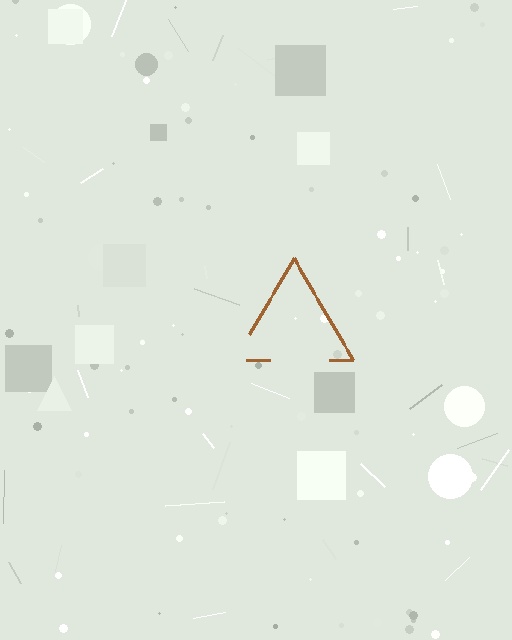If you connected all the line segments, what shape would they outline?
They would outline a triangle.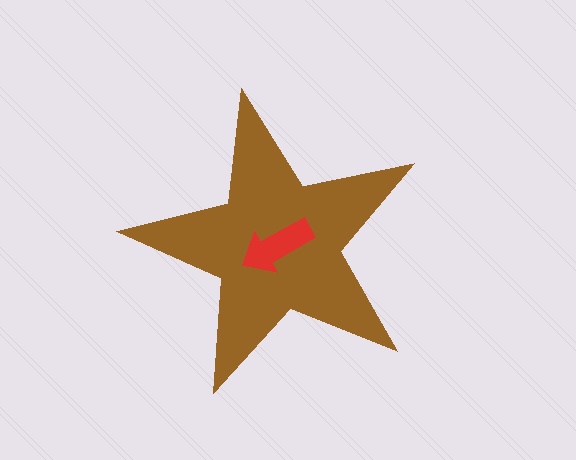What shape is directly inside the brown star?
The red arrow.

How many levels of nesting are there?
2.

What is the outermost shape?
The brown star.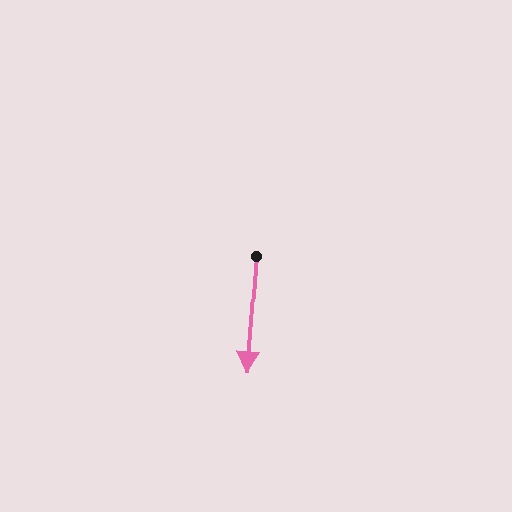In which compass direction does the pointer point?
South.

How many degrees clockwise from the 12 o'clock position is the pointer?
Approximately 184 degrees.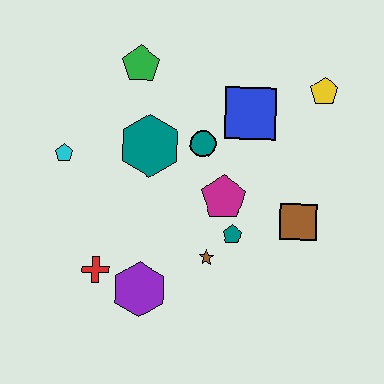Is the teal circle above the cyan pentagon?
Yes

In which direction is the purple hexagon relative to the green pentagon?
The purple hexagon is below the green pentagon.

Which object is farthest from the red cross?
The yellow pentagon is farthest from the red cross.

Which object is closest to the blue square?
The teal circle is closest to the blue square.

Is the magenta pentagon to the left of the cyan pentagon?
No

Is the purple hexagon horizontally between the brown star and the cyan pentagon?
Yes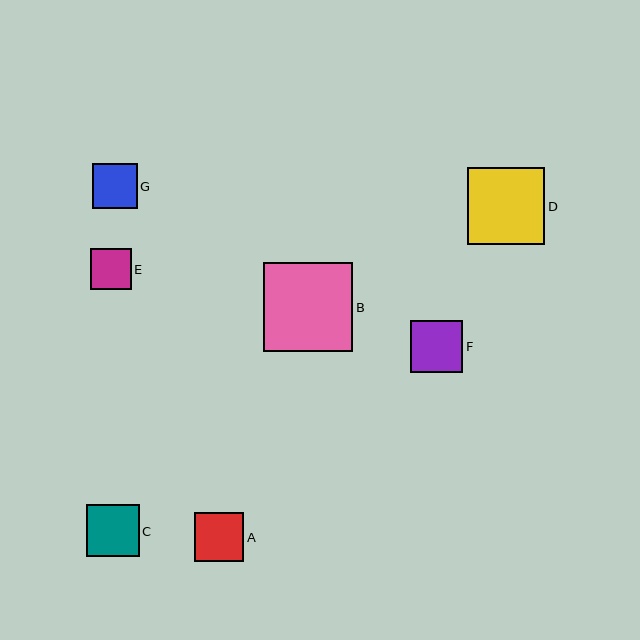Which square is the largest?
Square B is the largest with a size of approximately 89 pixels.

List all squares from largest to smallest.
From largest to smallest: B, D, C, F, A, G, E.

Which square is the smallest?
Square E is the smallest with a size of approximately 41 pixels.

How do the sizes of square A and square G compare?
Square A and square G are approximately the same size.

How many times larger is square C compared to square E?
Square C is approximately 1.3 times the size of square E.